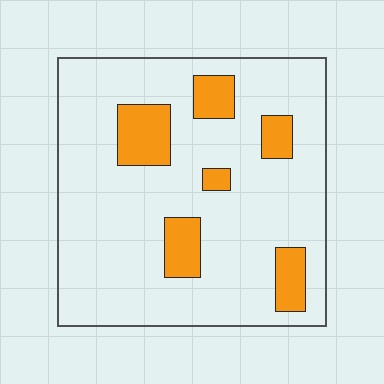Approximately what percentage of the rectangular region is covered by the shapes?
Approximately 15%.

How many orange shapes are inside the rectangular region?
6.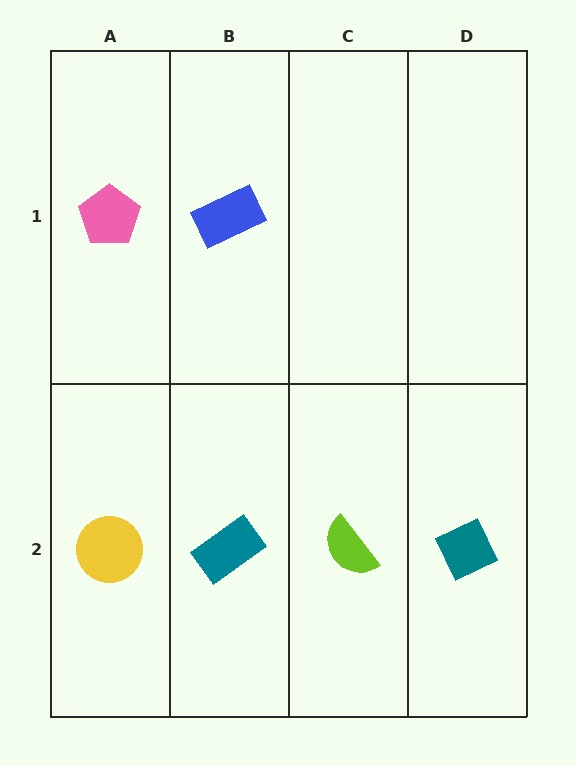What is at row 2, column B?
A teal rectangle.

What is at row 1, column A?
A pink pentagon.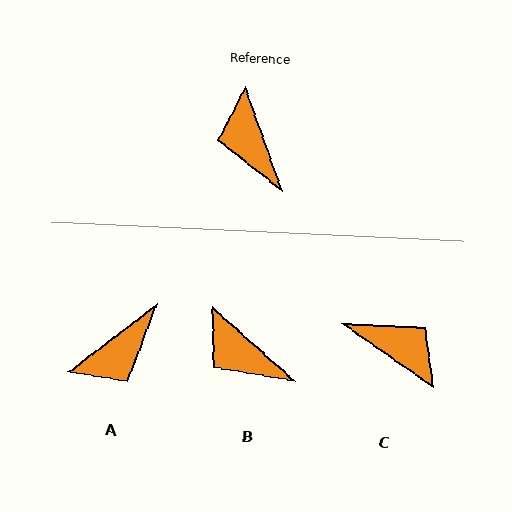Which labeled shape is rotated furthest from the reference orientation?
C, about 144 degrees away.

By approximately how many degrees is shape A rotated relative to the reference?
Approximately 108 degrees counter-clockwise.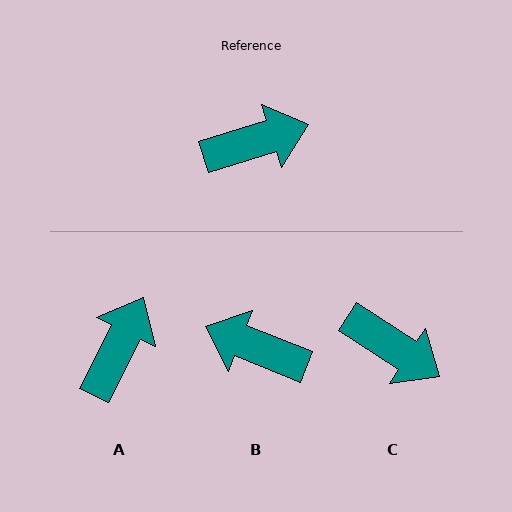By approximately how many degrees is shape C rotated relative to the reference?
Approximately 51 degrees clockwise.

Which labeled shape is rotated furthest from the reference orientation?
B, about 141 degrees away.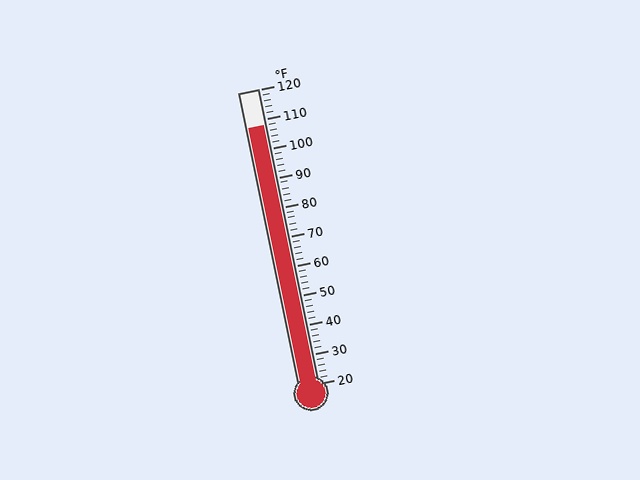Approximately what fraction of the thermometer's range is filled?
The thermometer is filled to approximately 90% of its range.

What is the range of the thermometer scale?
The thermometer scale ranges from 20°F to 120°F.